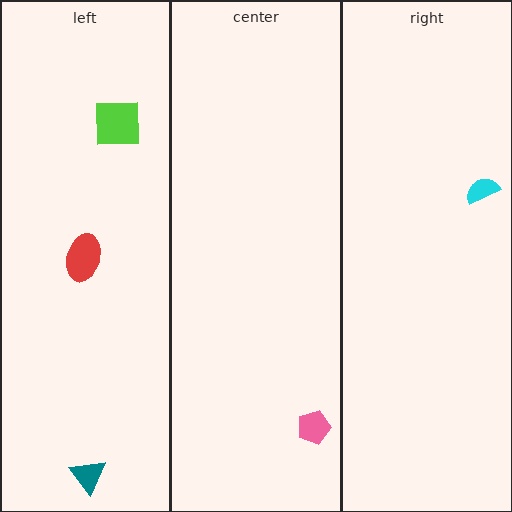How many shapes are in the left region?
3.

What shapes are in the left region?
The lime square, the teal triangle, the red ellipse.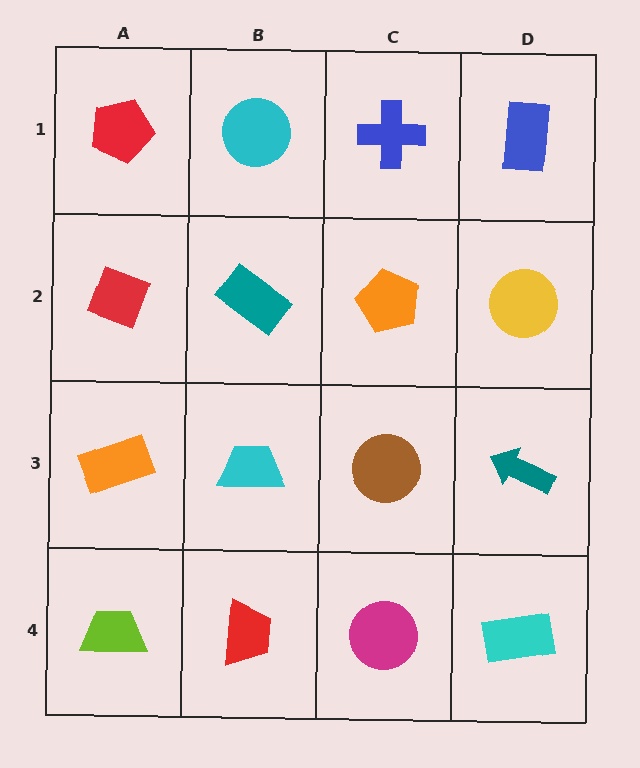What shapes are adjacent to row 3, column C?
An orange pentagon (row 2, column C), a magenta circle (row 4, column C), a cyan trapezoid (row 3, column B), a teal arrow (row 3, column D).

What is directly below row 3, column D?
A cyan rectangle.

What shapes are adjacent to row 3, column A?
A red diamond (row 2, column A), a lime trapezoid (row 4, column A), a cyan trapezoid (row 3, column B).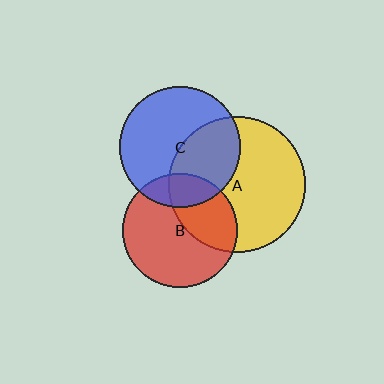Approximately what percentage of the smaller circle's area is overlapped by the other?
Approximately 20%.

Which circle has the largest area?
Circle A (yellow).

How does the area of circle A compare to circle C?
Approximately 1.3 times.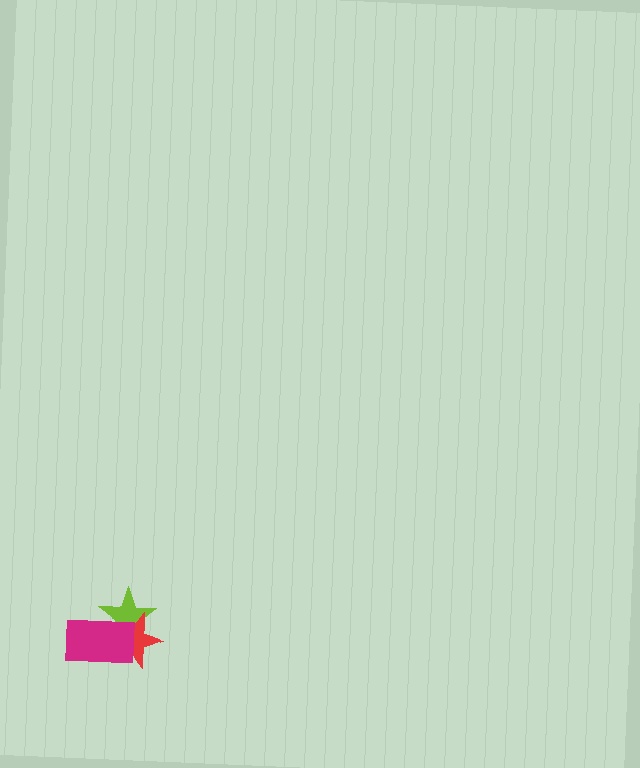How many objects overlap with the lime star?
2 objects overlap with the lime star.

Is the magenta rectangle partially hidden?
No, no other shape covers it.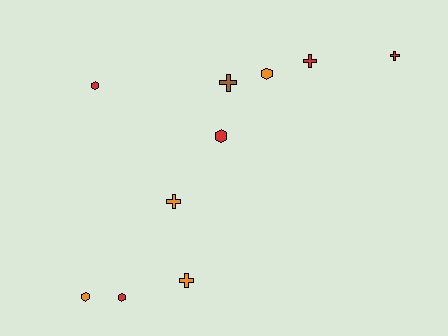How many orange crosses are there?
There are 2 orange crosses.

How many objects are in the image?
There are 10 objects.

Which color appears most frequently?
Red, with 5 objects.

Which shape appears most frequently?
Hexagon, with 5 objects.